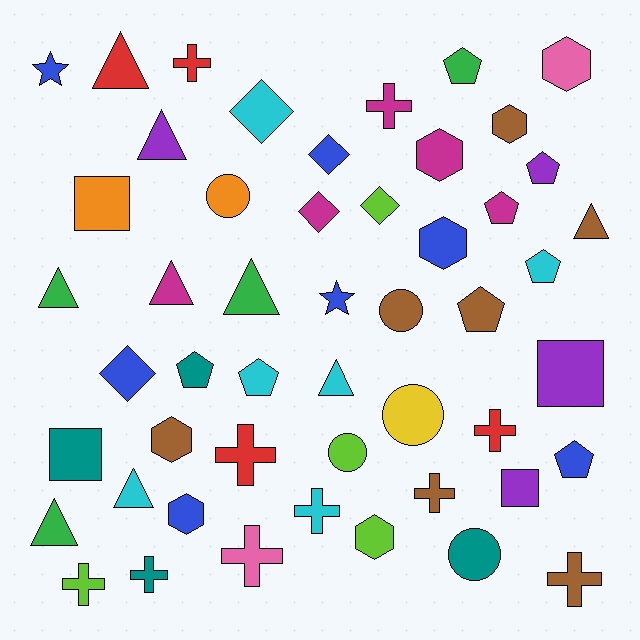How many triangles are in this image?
There are 9 triangles.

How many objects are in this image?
There are 50 objects.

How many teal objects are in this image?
There are 4 teal objects.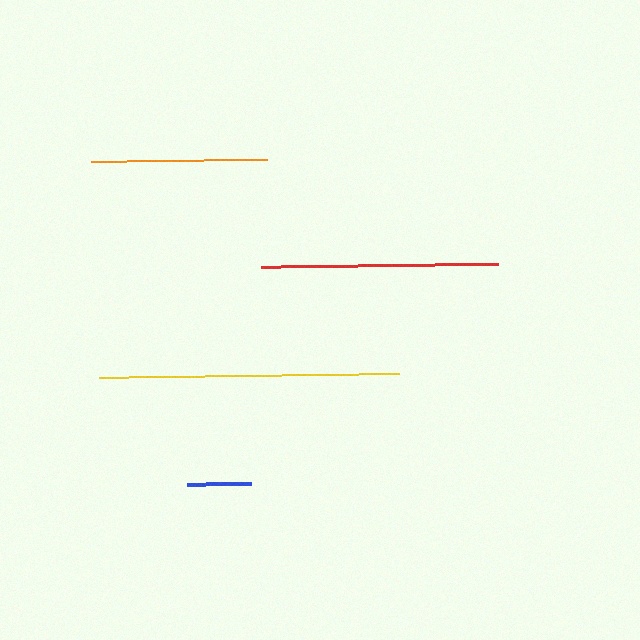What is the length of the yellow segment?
The yellow segment is approximately 300 pixels long.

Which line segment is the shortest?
The blue line is the shortest at approximately 64 pixels.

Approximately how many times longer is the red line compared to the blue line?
The red line is approximately 3.7 times the length of the blue line.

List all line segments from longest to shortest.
From longest to shortest: yellow, red, orange, blue.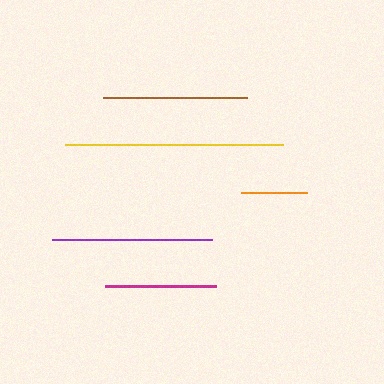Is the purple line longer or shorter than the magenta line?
The purple line is longer than the magenta line.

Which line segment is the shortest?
The orange line is the shortest at approximately 66 pixels.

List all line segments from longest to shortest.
From longest to shortest: yellow, purple, brown, magenta, orange.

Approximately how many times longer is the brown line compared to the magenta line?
The brown line is approximately 1.3 times the length of the magenta line.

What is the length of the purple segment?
The purple segment is approximately 160 pixels long.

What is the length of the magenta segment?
The magenta segment is approximately 111 pixels long.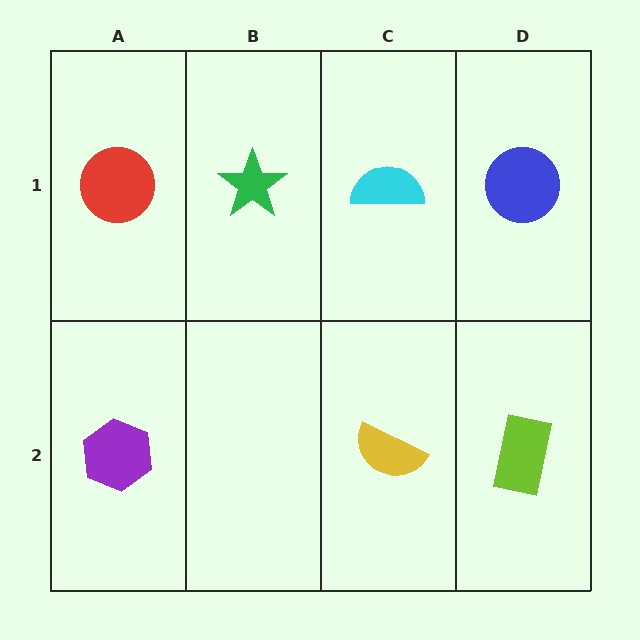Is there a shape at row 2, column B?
No, that cell is empty.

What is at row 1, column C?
A cyan semicircle.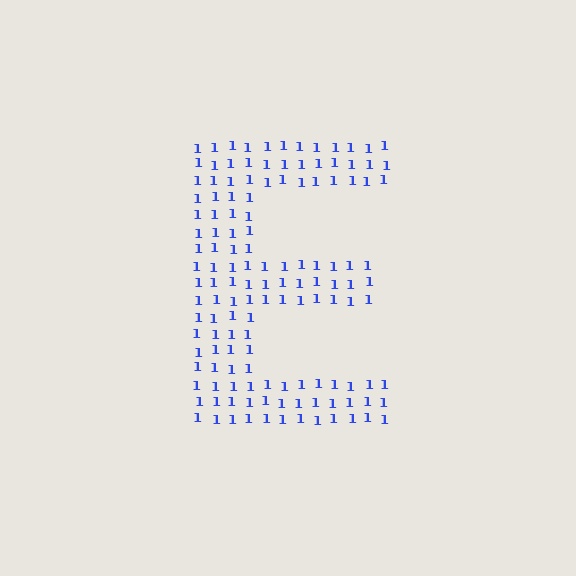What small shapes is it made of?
It is made of small digit 1's.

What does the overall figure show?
The overall figure shows the letter E.